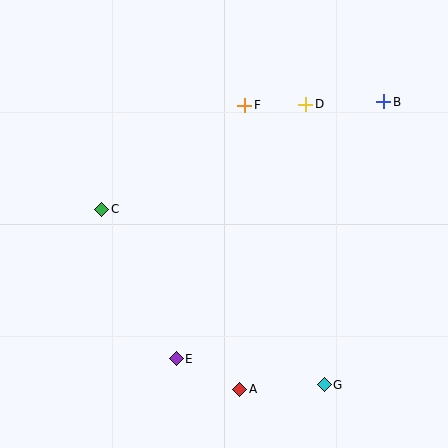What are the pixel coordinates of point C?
Point C is at (102, 209).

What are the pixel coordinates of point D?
Point D is at (306, 104).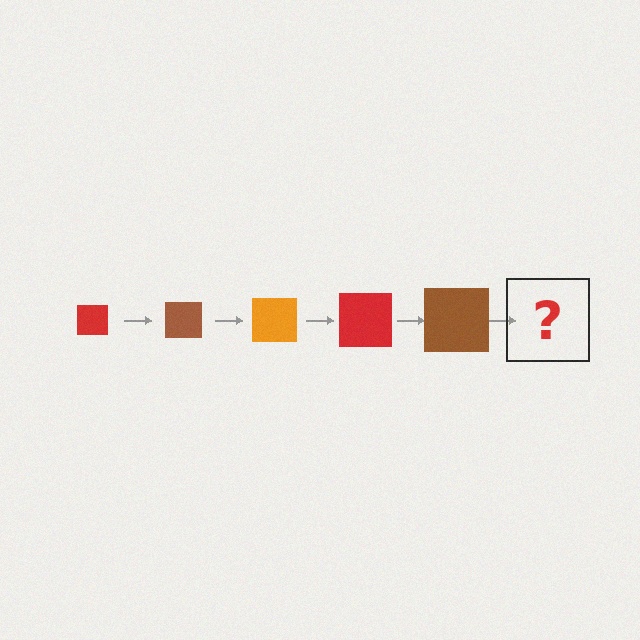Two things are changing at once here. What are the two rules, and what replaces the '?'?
The two rules are that the square grows larger each step and the color cycles through red, brown, and orange. The '?' should be an orange square, larger than the previous one.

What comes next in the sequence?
The next element should be an orange square, larger than the previous one.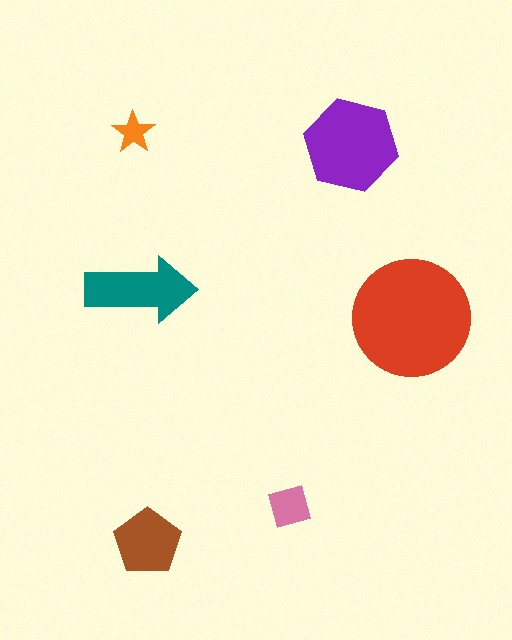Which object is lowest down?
The brown pentagon is bottommost.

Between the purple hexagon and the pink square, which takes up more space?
The purple hexagon.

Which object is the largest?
The red circle.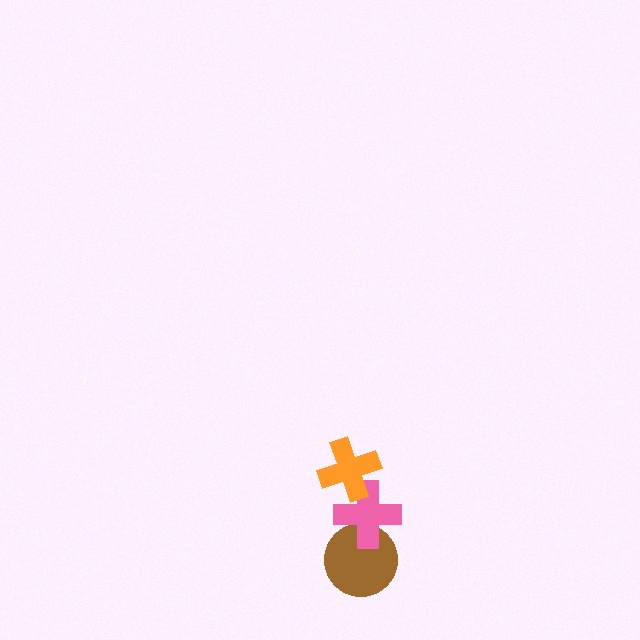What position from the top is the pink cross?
The pink cross is 2nd from the top.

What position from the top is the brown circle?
The brown circle is 3rd from the top.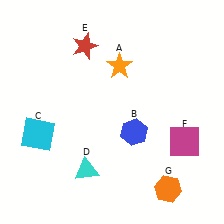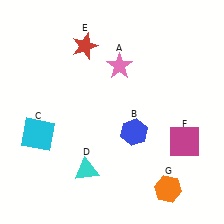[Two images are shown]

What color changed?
The star (A) changed from orange in Image 1 to pink in Image 2.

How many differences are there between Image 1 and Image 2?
There is 1 difference between the two images.